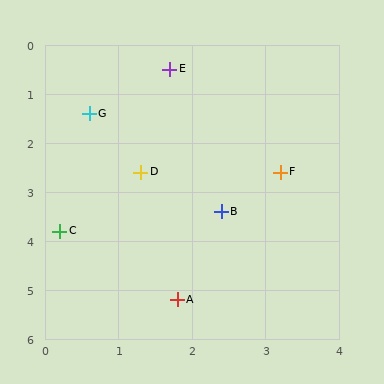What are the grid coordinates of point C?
Point C is at approximately (0.2, 3.8).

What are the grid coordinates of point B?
Point B is at approximately (2.4, 3.4).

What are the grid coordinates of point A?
Point A is at approximately (1.8, 5.2).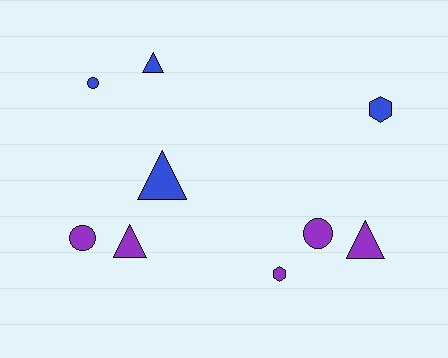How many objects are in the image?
There are 9 objects.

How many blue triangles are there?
There are 2 blue triangles.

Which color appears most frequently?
Purple, with 5 objects.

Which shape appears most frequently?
Triangle, with 4 objects.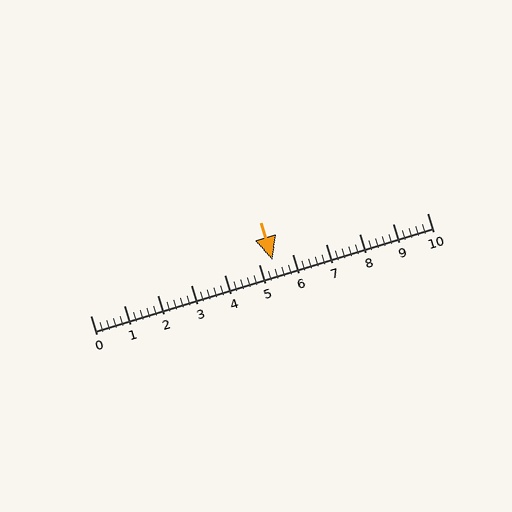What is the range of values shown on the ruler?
The ruler shows values from 0 to 10.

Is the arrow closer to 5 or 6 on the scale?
The arrow is closer to 5.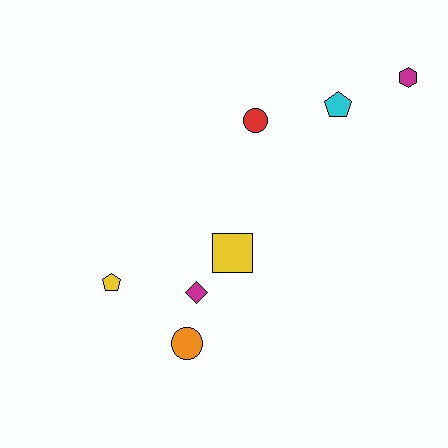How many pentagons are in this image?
There are 2 pentagons.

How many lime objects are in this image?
There are no lime objects.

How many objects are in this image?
There are 7 objects.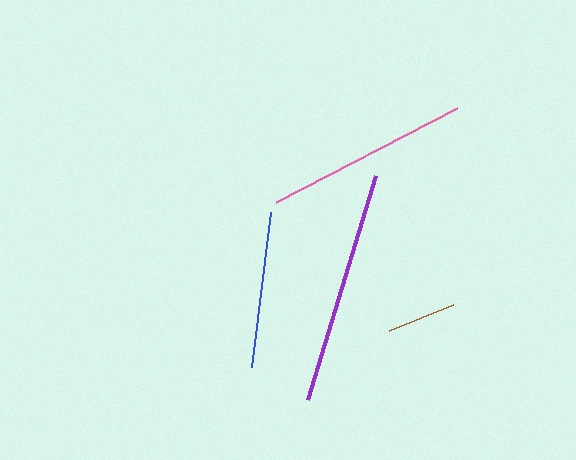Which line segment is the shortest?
The brown line is the shortest at approximately 69 pixels.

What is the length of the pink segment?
The pink segment is approximately 203 pixels long.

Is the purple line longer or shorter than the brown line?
The purple line is longer than the brown line.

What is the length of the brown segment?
The brown segment is approximately 69 pixels long.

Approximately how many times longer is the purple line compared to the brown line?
The purple line is approximately 3.4 times the length of the brown line.